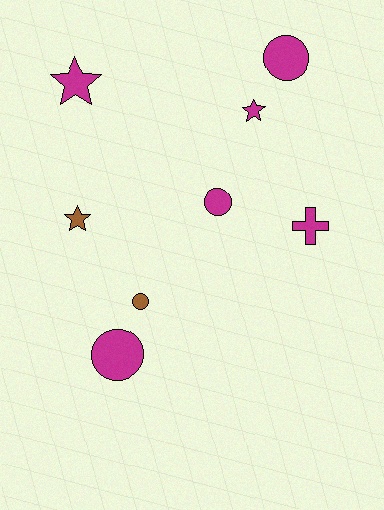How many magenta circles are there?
There are 3 magenta circles.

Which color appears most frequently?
Magenta, with 6 objects.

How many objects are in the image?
There are 8 objects.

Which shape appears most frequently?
Circle, with 4 objects.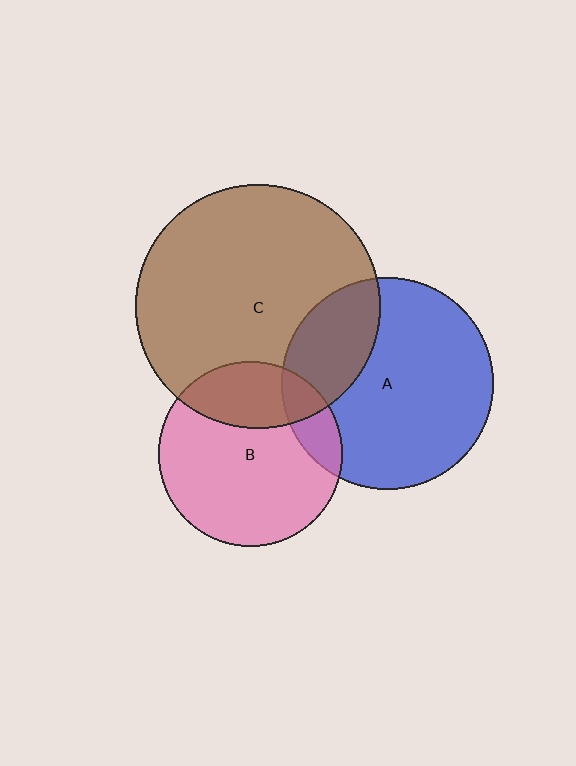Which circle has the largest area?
Circle C (brown).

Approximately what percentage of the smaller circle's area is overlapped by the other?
Approximately 15%.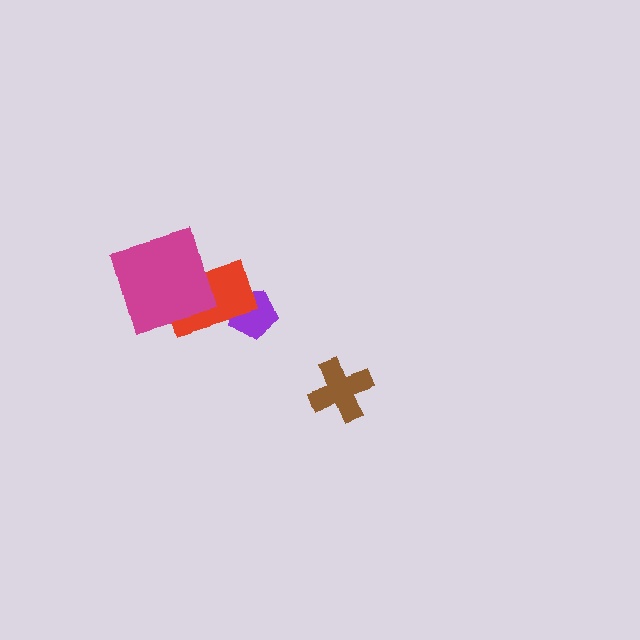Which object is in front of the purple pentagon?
The red rectangle is in front of the purple pentagon.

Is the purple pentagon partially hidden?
Yes, it is partially covered by another shape.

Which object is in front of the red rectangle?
The magenta square is in front of the red rectangle.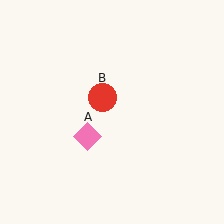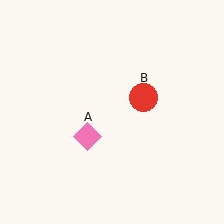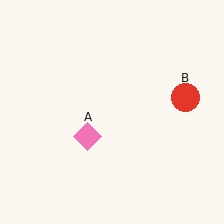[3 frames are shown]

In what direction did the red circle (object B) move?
The red circle (object B) moved right.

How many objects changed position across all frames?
1 object changed position: red circle (object B).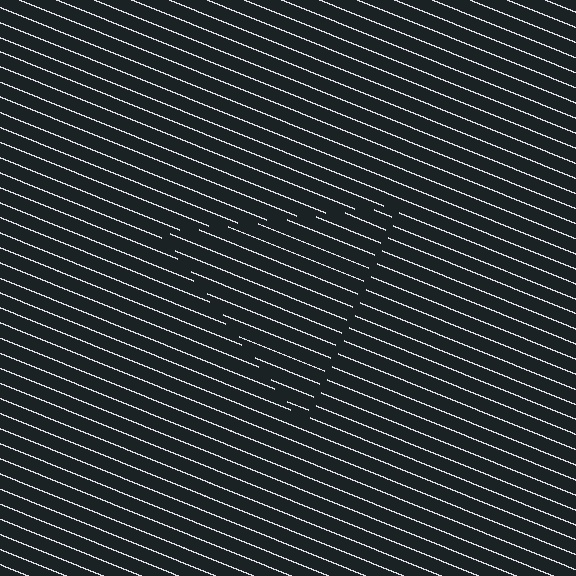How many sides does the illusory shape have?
3 sides — the line-ends trace a triangle.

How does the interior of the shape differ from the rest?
The interior of the shape contains the same grating, shifted by half a period — the contour is defined by the phase discontinuity where line-ends from the inner and outer gratings abut.